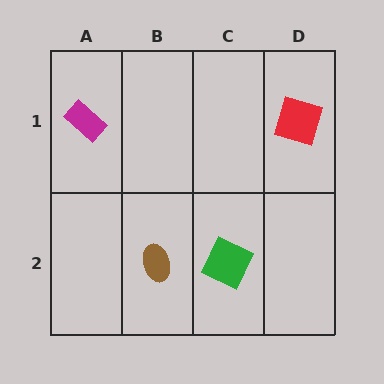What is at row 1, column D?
A red square.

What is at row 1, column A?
A magenta rectangle.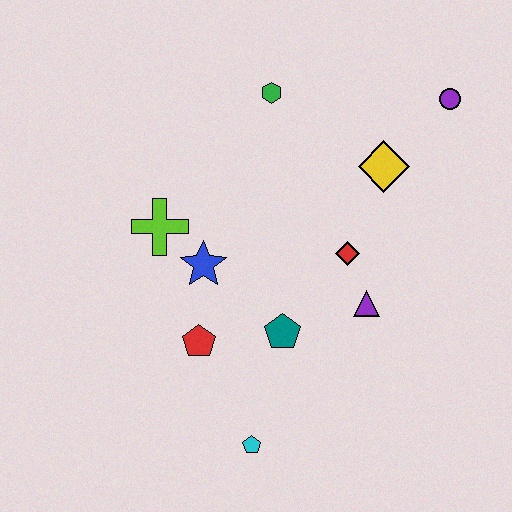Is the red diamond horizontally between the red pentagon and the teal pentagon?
No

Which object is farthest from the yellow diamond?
The cyan pentagon is farthest from the yellow diamond.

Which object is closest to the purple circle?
The yellow diamond is closest to the purple circle.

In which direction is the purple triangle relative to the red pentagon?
The purple triangle is to the right of the red pentagon.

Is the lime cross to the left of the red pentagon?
Yes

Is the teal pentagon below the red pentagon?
No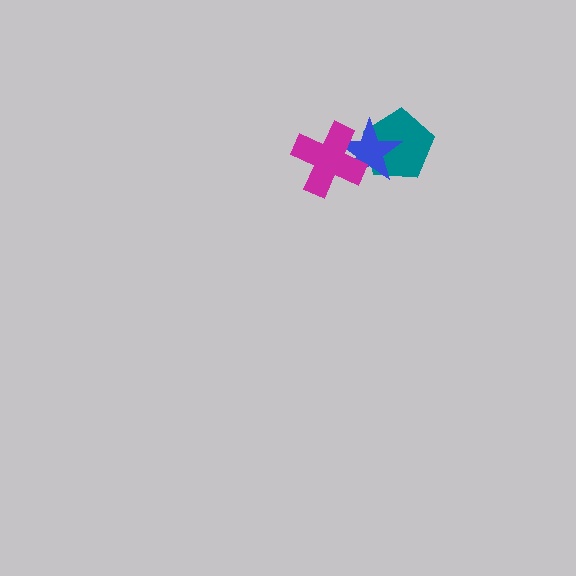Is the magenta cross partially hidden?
No, no other shape covers it.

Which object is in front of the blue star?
The magenta cross is in front of the blue star.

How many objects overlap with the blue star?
2 objects overlap with the blue star.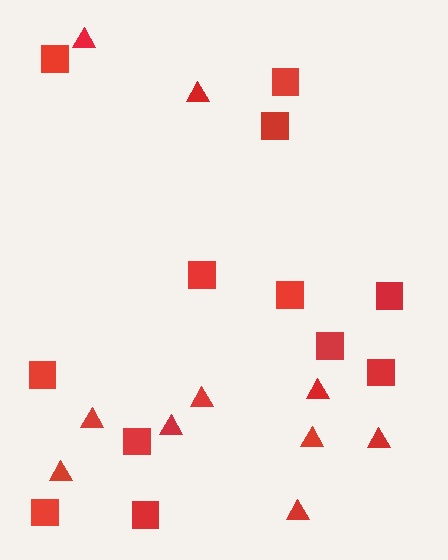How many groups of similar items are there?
There are 2 groups: one group of triangles (10) and one group of squares (12).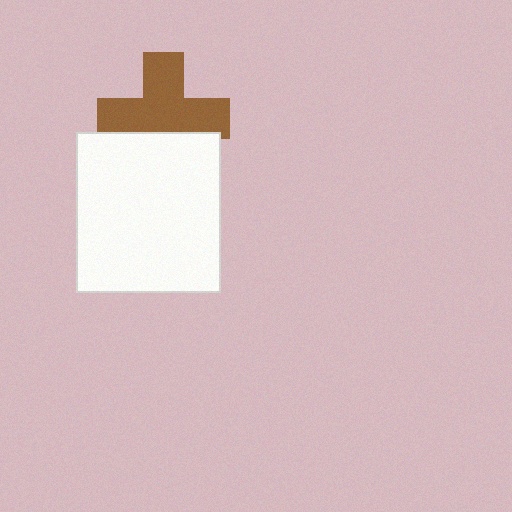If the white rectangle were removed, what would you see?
You would see the complete brown cross.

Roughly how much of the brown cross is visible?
Most of it is visible (roughly 69%).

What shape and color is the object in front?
The object in front is a white rectangle.